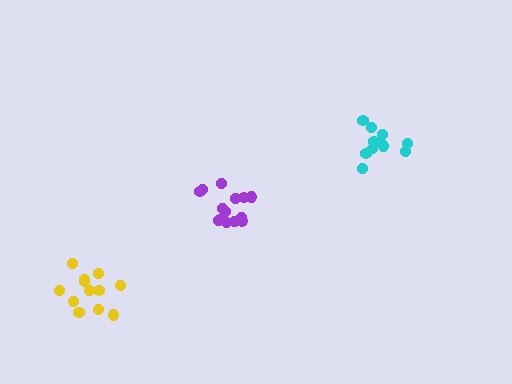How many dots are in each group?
Group 1: 14 dots, Group 2: 11 dots, Group 3: 12 dots (37 total).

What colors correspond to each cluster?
The clusters are colored: purple, cyan, yellow.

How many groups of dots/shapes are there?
There are 3 groups.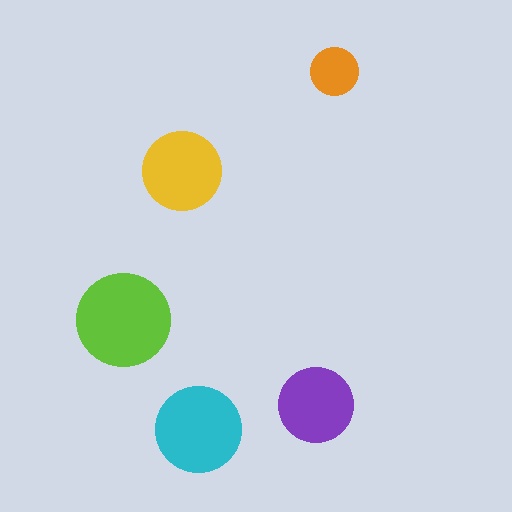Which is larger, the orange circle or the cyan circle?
The cyan one.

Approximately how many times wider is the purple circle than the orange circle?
About 1.5 times wider.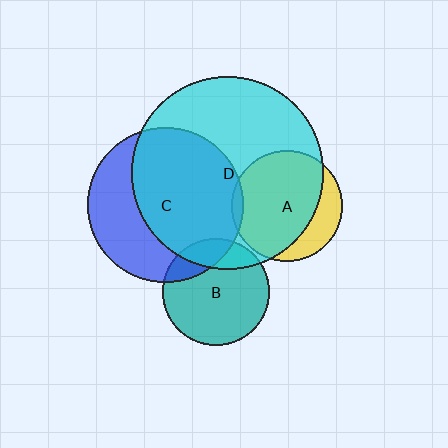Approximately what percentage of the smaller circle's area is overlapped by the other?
Approximately 20%.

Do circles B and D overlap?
Yes.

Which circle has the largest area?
Circle D (cyan).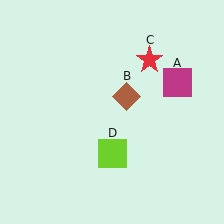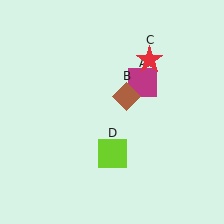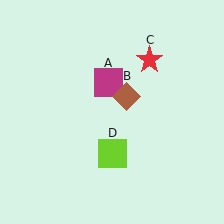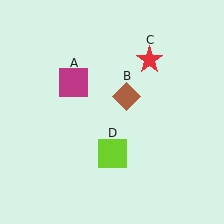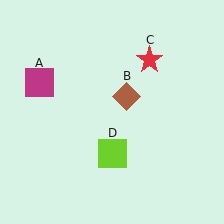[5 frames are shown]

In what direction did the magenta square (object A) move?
The magenta square (object A) moved left.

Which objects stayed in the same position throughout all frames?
Brown diamond (object B) and red star (object C) and lime square (object D) remained stationary.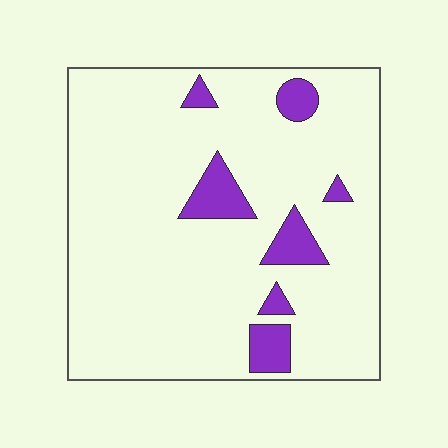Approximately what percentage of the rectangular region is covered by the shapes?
Approximately 10%.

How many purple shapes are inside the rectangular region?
7.